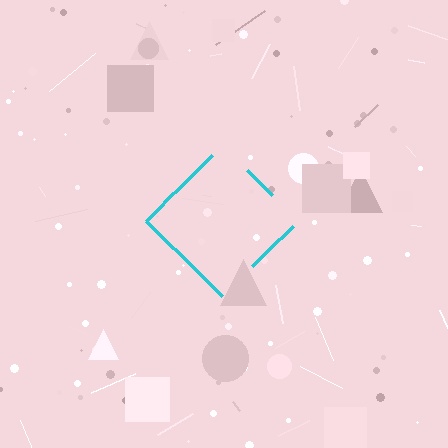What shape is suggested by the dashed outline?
The dashed outline suggests a diamond.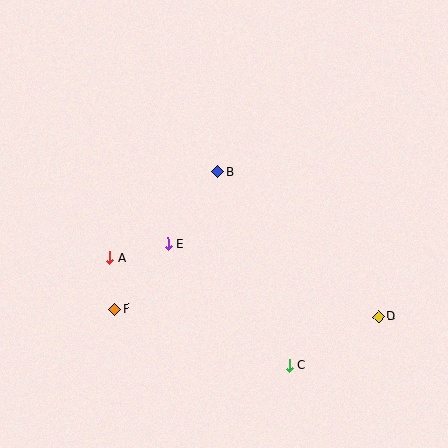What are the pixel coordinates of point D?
Point D is at (379, 317).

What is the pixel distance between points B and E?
The distance between B and E is 88 pixels.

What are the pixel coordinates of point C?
Point C is at (289, 365).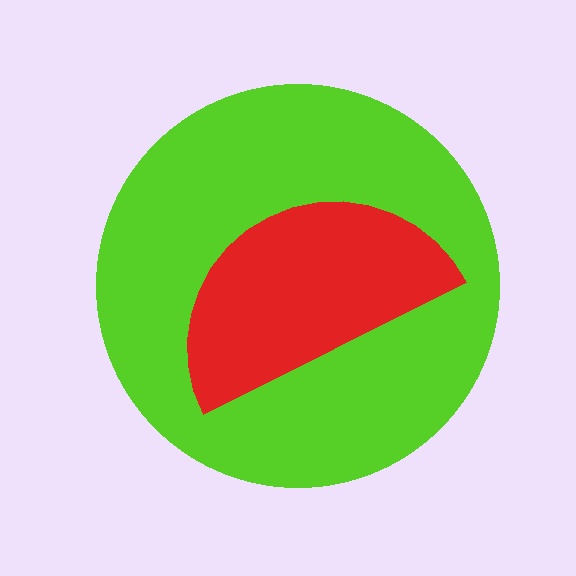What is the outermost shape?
The lime circle.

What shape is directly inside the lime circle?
The red semicircle.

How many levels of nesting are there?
2.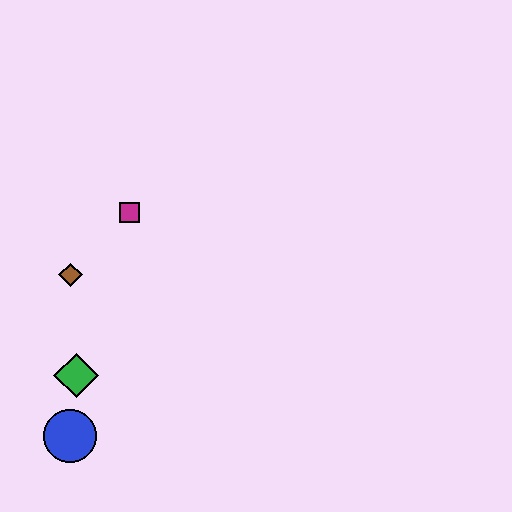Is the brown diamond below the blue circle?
No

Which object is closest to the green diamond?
The blue circle is closest to the green diamond.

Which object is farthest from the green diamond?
The magenta square is farthest from the green diamond.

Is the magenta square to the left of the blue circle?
No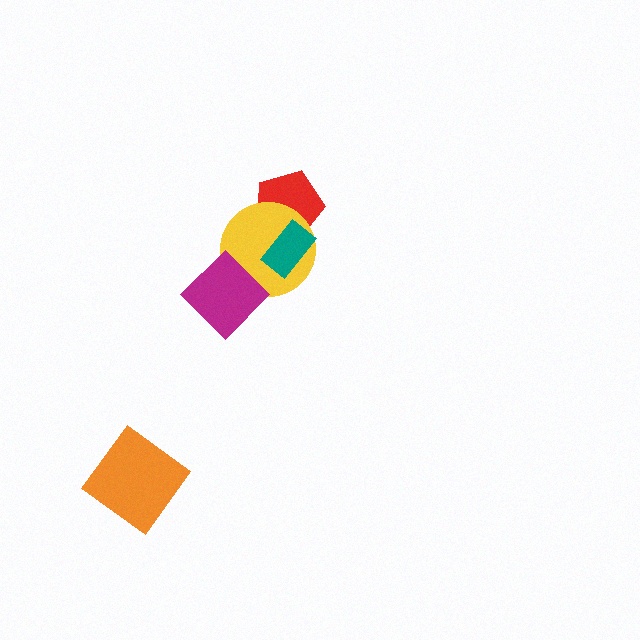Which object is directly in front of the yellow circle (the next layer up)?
The teal rectangle is directly in front of the yellow circle.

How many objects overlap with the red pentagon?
2 objects overlap with the red pentagon.